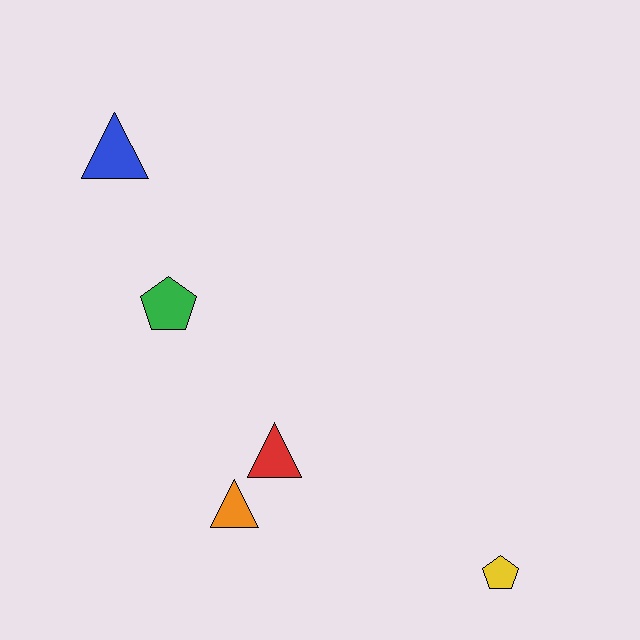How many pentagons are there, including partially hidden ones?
There are 2 pentagons.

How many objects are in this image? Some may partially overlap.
There are 5 objects.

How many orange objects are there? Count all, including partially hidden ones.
There is 1 orange object.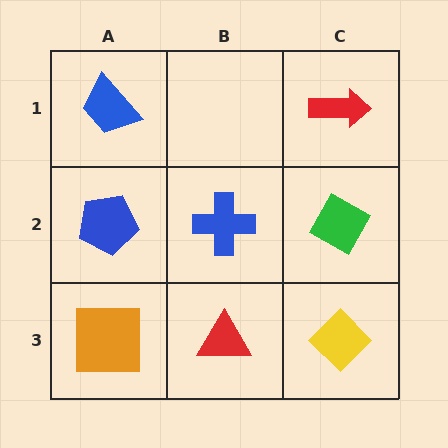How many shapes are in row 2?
3 shapes.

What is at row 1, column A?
A blue trapezoid.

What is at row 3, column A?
An orange square.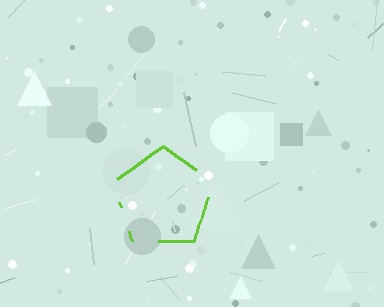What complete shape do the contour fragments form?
The contour fragments form a pentagon.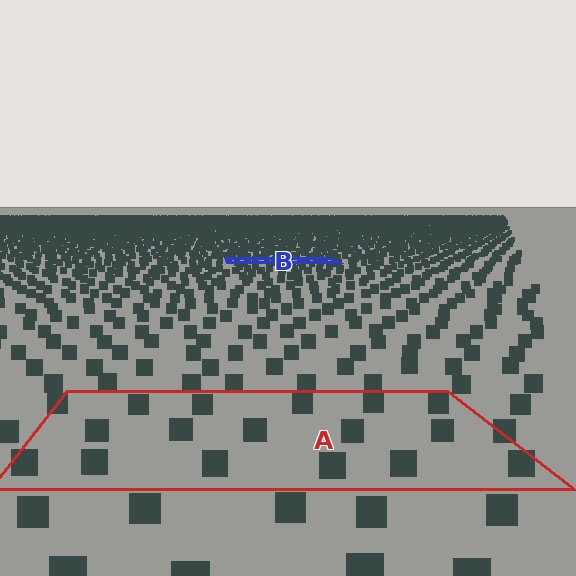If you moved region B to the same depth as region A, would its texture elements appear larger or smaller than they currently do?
They would appear larger. At a closer depth, the same texture elements are projected at a bigger on-screen size.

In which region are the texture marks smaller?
The texture marks are smaller in region B, because it is farther away.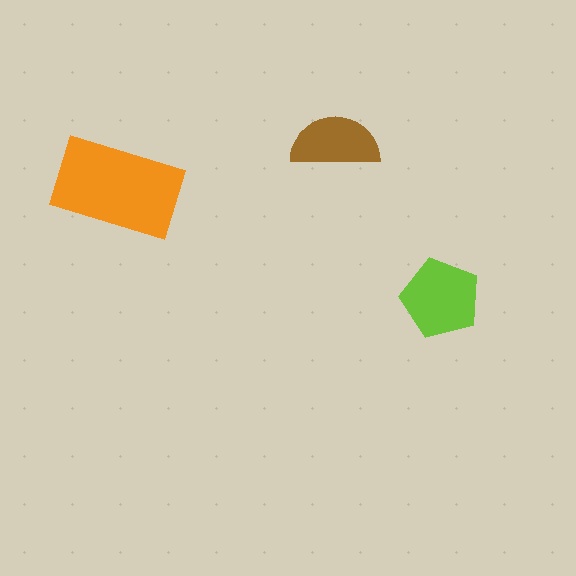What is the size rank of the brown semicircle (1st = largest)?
3rd.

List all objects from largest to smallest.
The orange rectangle, the lime pentagon, the brown semicircle.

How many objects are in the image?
There are 3 objects in the image.